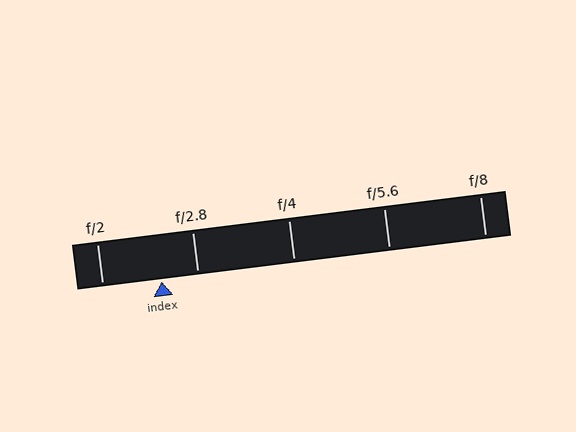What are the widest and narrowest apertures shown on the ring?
The widest aperture shown is f/2 and the narrowest is f/8.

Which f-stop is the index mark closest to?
The index mark is closest to f/2.8.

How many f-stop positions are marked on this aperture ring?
There are 5 f-stop positions marked.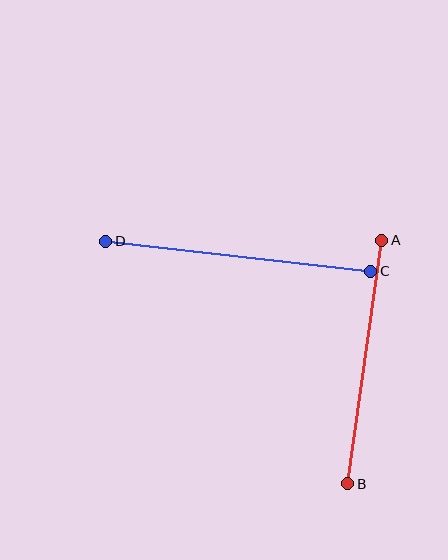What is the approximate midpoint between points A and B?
The midpoint is at approximately (365, 362) pixels.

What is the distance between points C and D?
The distance is approximately 266 pixels.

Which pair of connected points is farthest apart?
Points C and D are farthest apart.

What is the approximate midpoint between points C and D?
The midpoint is at approximately (238, 256) pixels.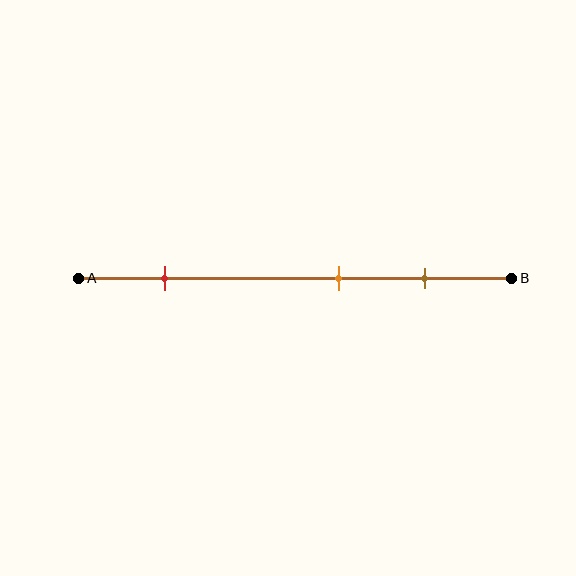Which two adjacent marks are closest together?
The orange and brown marks are the closest adjacent pair.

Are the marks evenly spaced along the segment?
No, the marks are not evenly spaced.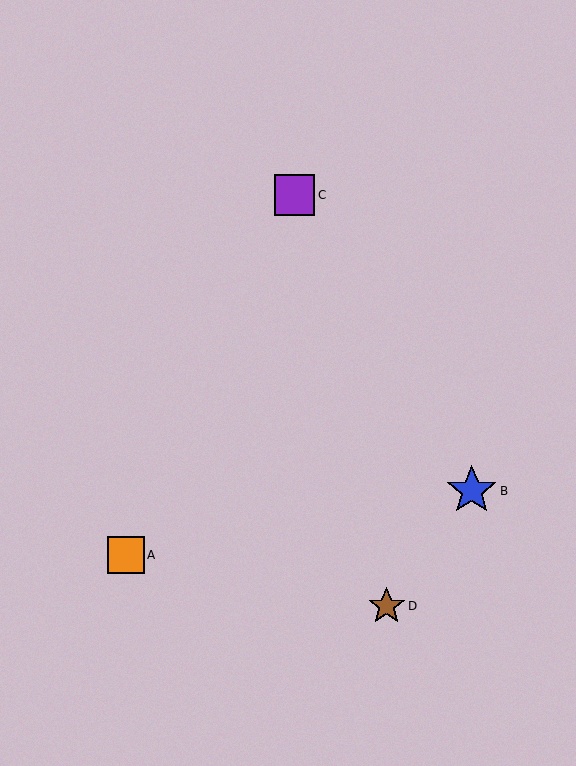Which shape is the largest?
The blue star (labeled B) is the largest.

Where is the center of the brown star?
The center of the brown star is at (387, 606).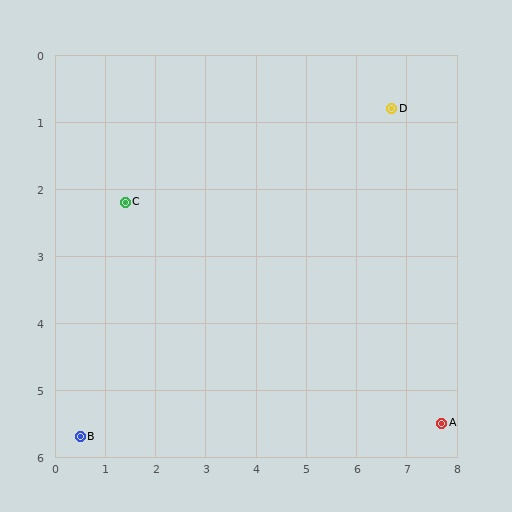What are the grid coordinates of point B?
Point B is at approximately (0.5, 5.7).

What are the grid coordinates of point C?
Point C is at approximately (1.4, 2.2).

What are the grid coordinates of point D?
Point D is at approximately (6.7, 0.8).